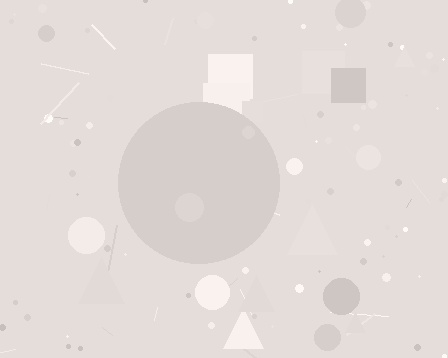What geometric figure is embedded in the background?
A circle is embedded in the background.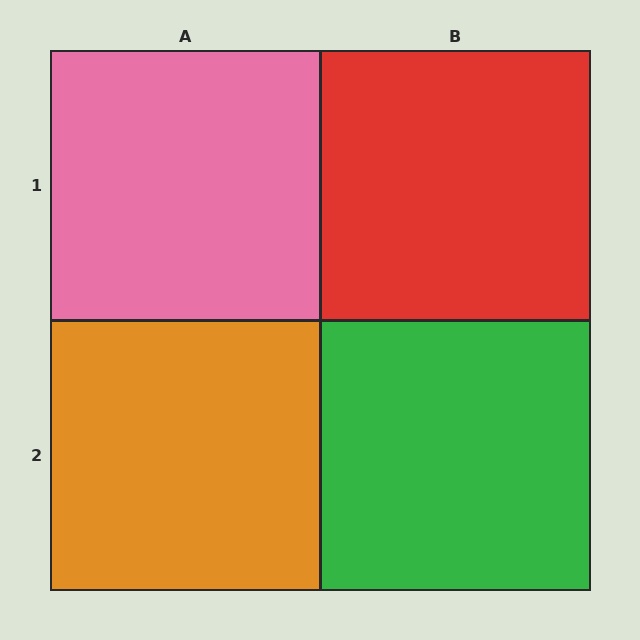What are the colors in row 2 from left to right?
Orange, green.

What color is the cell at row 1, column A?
Pink.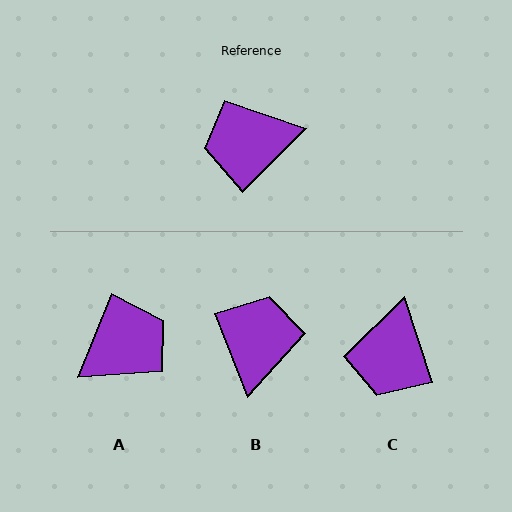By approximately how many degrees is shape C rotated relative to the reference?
Approximately 63 degrees counter-clockwise.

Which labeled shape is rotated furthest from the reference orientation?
A, about 158 degrees away.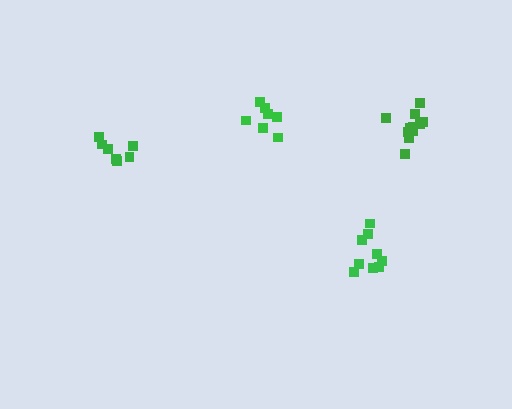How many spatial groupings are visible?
There are 4 spatial groupings.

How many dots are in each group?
Group 1: 9 dots, Group 2: 11 dots, Group 3: 7 dots, Group 4: 7 dots (34 total).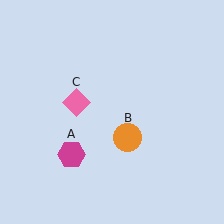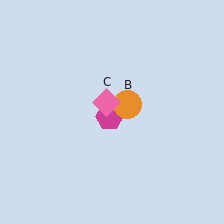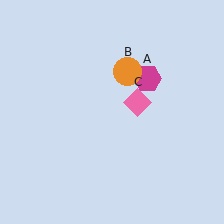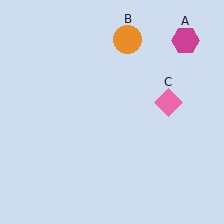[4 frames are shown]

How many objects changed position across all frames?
3 objects changed position: magenta hexagon (object A), orange circle (object B), pink diamond (object C).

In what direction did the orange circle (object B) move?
The orange circle (object B) moved up.